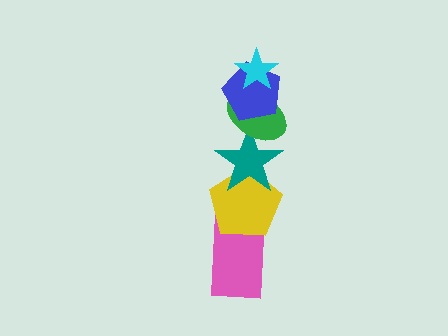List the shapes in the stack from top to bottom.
From top to bottom: the cyan star, the blue pentagon, the green ellipse, the teal star, the yellow pentagon, the pink rectangle.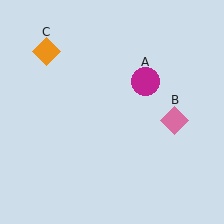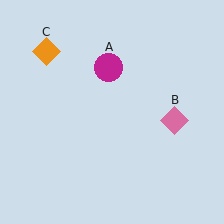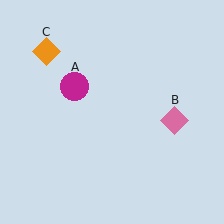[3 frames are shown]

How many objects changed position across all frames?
1 object changed position: magenta circle (object A).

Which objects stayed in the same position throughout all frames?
Pink diamond (object B) and orange diamond (object C) remained stationary.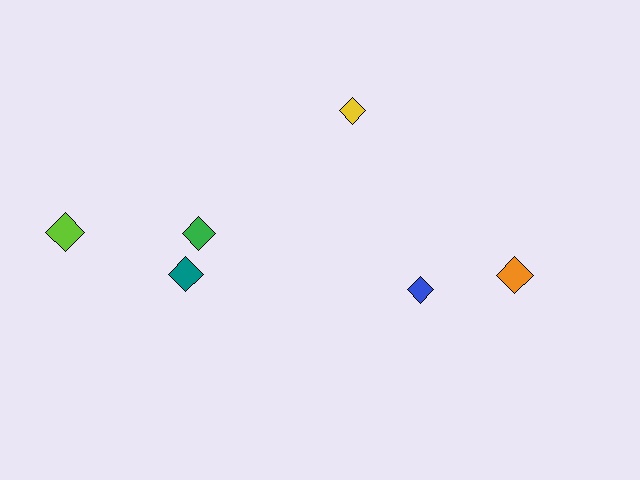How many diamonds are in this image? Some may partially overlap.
There are 6 diamonds.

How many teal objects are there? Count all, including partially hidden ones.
There is 1 teal object.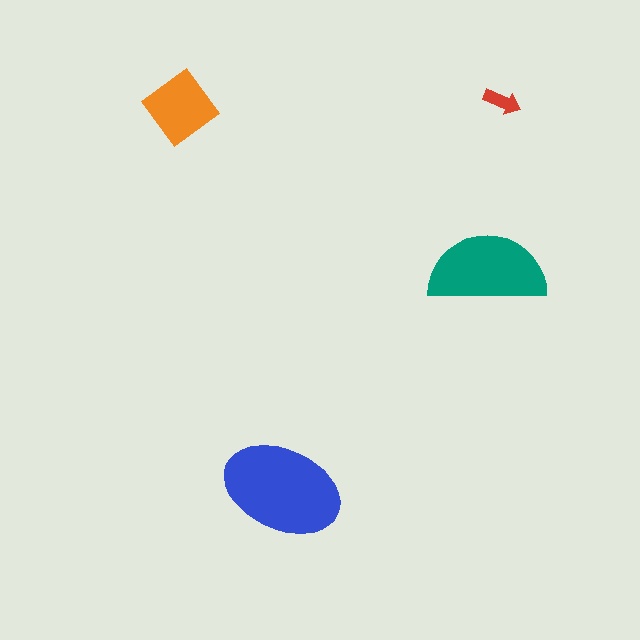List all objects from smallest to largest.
The red arrow, the orange diamond, the teal semicircle, the blue ellipse.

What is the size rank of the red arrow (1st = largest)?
4th.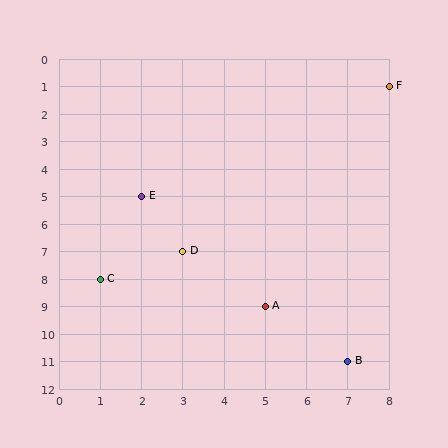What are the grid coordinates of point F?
Point F is at grid coordinates (8, 1).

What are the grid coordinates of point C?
Point C is at grid coordinates (1, 8).